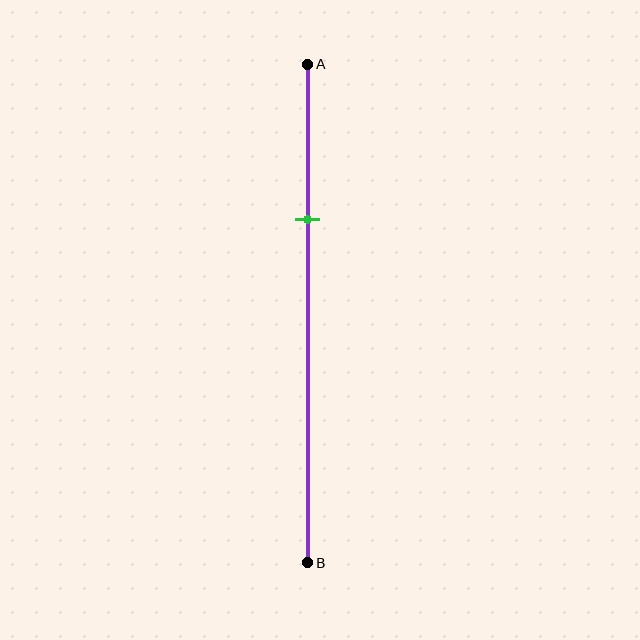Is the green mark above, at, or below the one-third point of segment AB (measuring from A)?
The green mark is approximately at the one-third point of segment AB.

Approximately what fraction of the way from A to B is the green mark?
The green mark is approximately 30% of the way from A to B.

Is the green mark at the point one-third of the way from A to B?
Yes, the mark is approximately at the one-third point.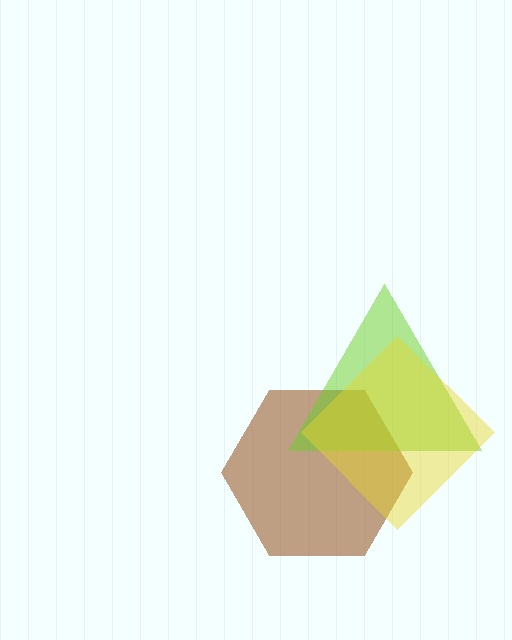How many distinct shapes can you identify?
There are 3 distinct shapes: a brown hexagon, a lime triangle, a yellow diamond.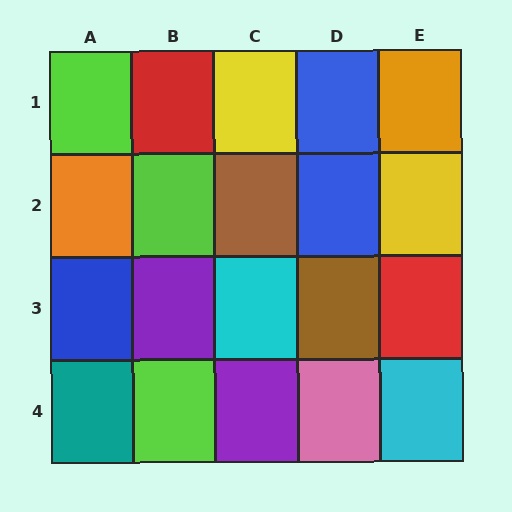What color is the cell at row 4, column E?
Cyan.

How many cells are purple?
2 cells are purple.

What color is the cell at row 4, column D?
Pink.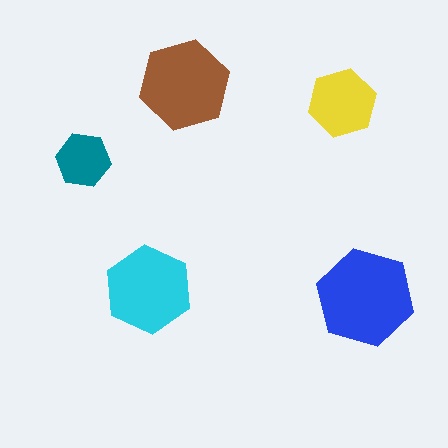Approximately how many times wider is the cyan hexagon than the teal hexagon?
About 1.5 times wider.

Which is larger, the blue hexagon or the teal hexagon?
The blue one.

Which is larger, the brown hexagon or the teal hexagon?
The brown one.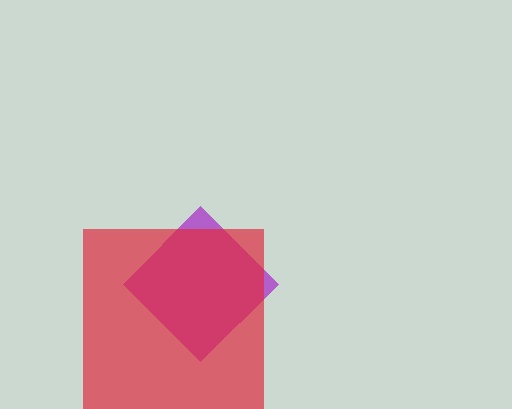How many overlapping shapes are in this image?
There are 2 overlapping shapes in the image.